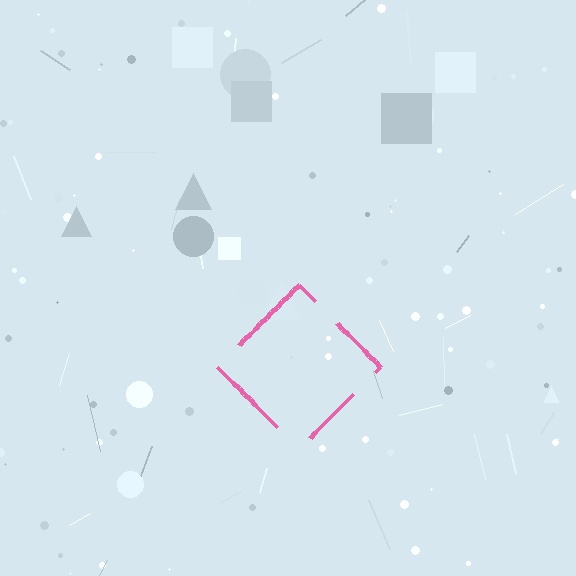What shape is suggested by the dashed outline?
The dashed outline suggests a diamond.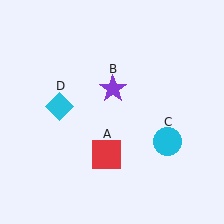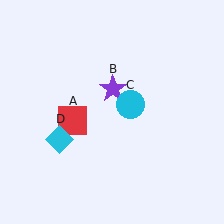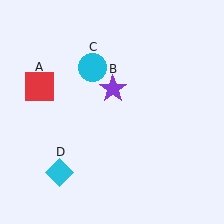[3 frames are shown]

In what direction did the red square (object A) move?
The red square (object A) moved up and to the left.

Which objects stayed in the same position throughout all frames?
Purple star (object B) remained stationary.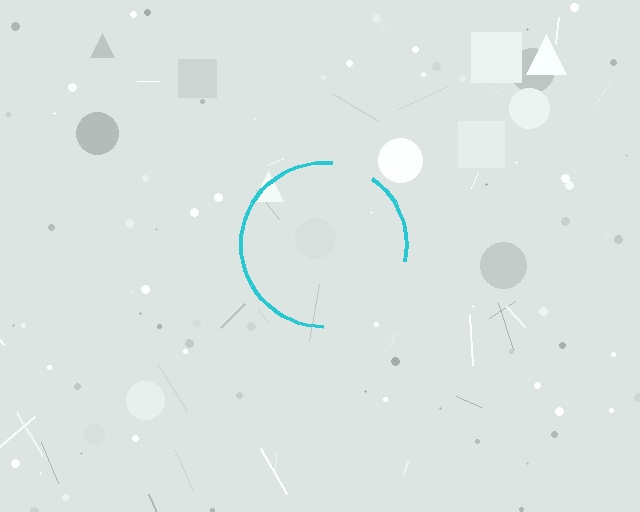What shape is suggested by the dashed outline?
The dashed outline suggests a circle.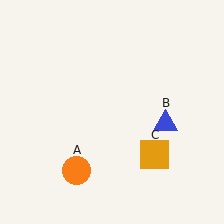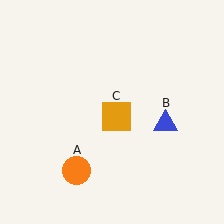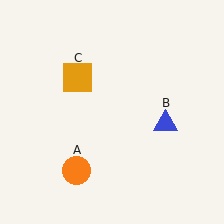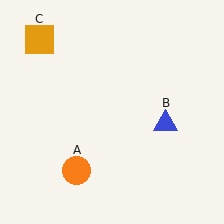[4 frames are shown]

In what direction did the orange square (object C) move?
The orange square (object C) moved up and to the left.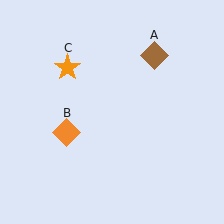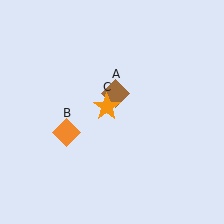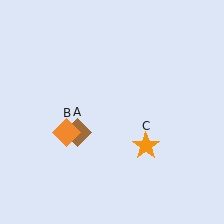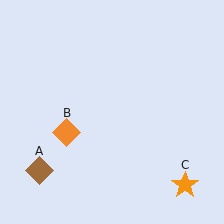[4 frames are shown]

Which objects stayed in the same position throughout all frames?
Orange diamond (object B) remained stationary.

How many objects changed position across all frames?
2 objects changed position: brown diamond (object A), orange star (object C).